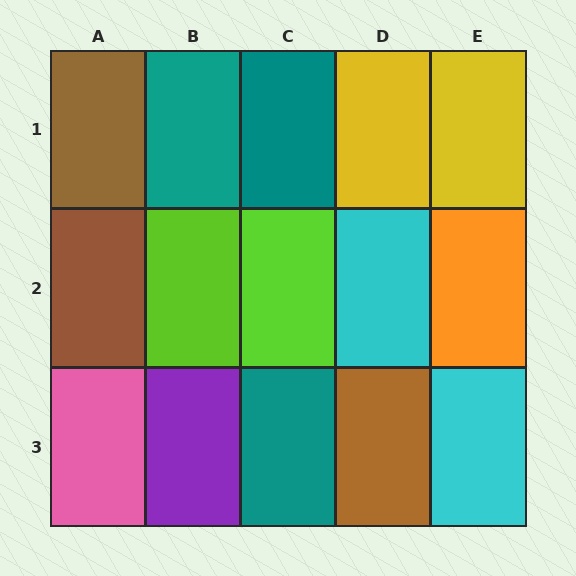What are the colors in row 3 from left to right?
Pink, purple, teal, brown, cyan.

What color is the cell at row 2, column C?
Lime.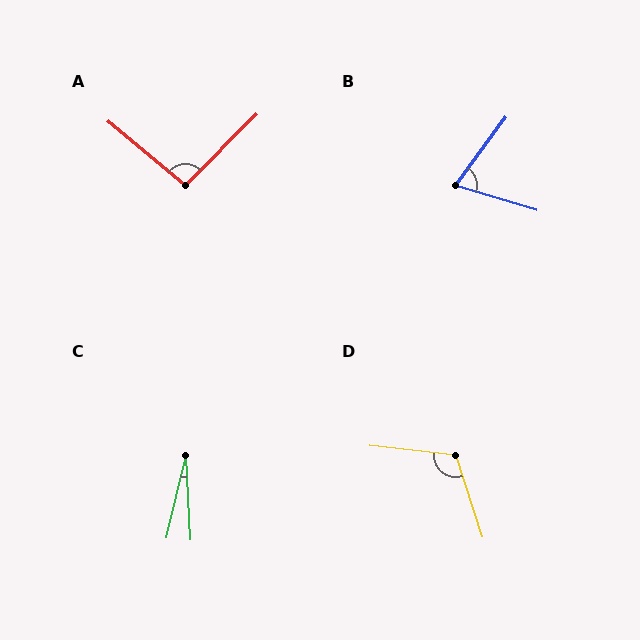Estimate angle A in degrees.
Approximately 95 degrees.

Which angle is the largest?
D, at approximately 115 degrees.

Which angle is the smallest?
C, at approximately 16 degrees.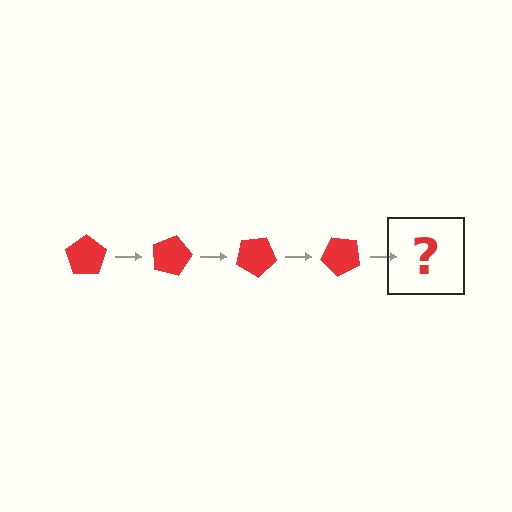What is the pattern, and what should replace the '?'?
The pattern is that the pentagon rotates 15 degrees each step. The '?' should be a red pentagon rotated 60 degrees.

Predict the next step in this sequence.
The next step is a red pentagon rotated 60 degrees.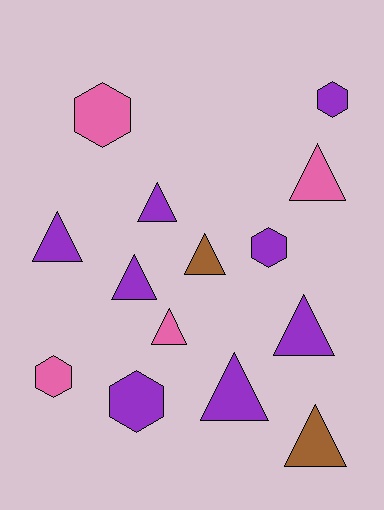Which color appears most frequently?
Purple, with 8 objects.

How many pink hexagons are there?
There are 2 pink hexagons.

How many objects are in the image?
There are 14 objects.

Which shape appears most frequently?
Triangle, with 9 objects.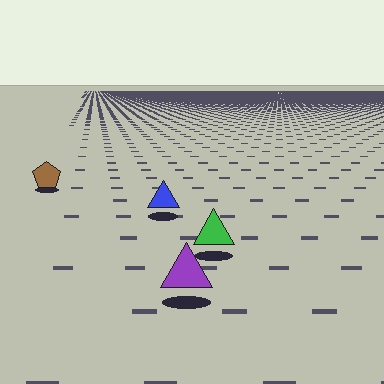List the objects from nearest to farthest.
From nearest to farthest: the purple triangle, the green triangle, the blue triangle, the brown pentagon.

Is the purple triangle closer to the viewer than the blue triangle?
Yes. The purple triangle is closer — you can tell from the texture gradient: the ground texture is coarser near it.